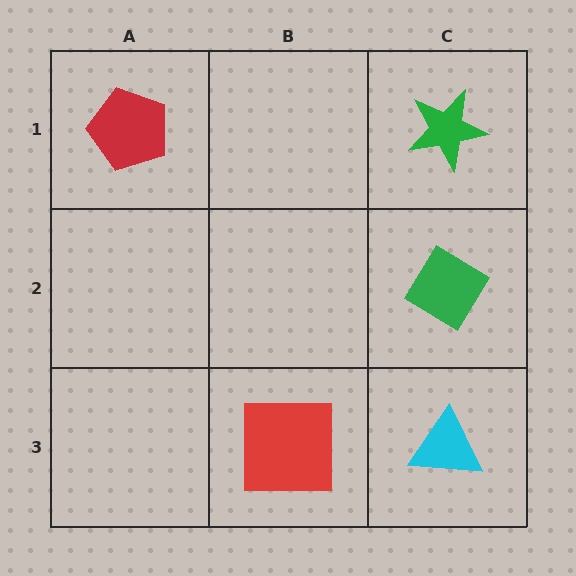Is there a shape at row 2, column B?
No, that cell is empty.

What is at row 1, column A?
A red pentagon.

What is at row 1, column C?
A green star.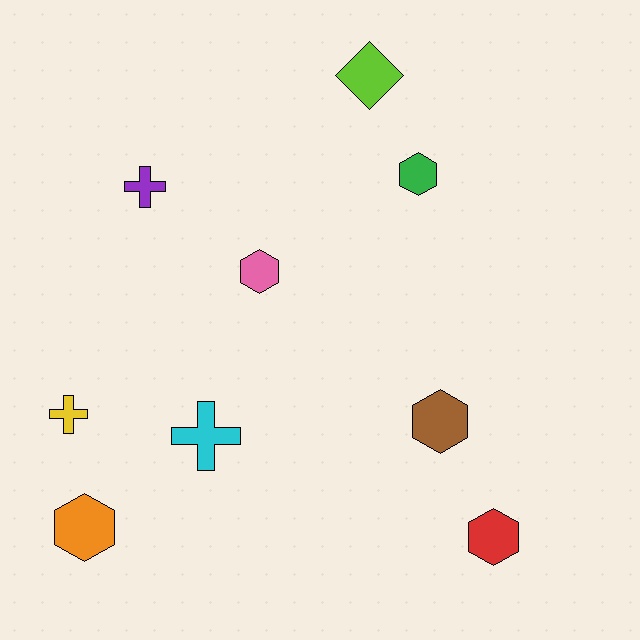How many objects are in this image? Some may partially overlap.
There are 9 objects.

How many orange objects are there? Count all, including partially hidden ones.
There is 1 orange object.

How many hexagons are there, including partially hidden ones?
There are 5 hexagons.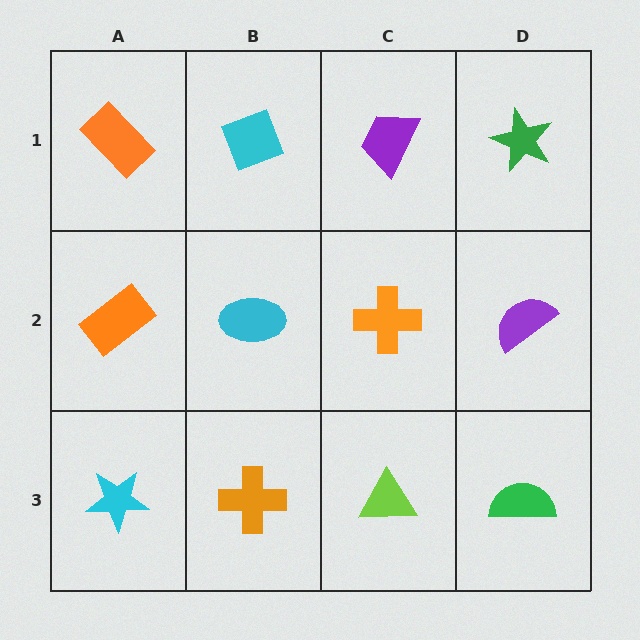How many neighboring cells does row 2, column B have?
4.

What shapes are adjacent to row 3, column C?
An orange cross (row 2, column C), an orange cross (row 3, column B), a green semicircle (row 3, column D).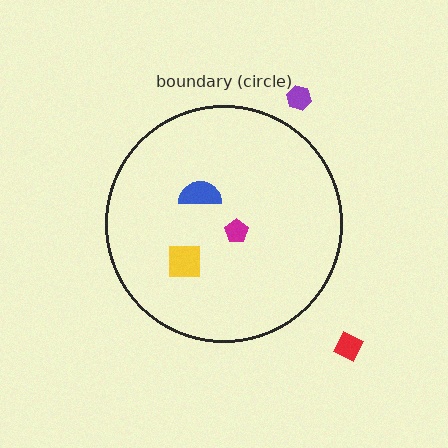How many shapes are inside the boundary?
3 inside, 2 outside.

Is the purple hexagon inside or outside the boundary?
Outside.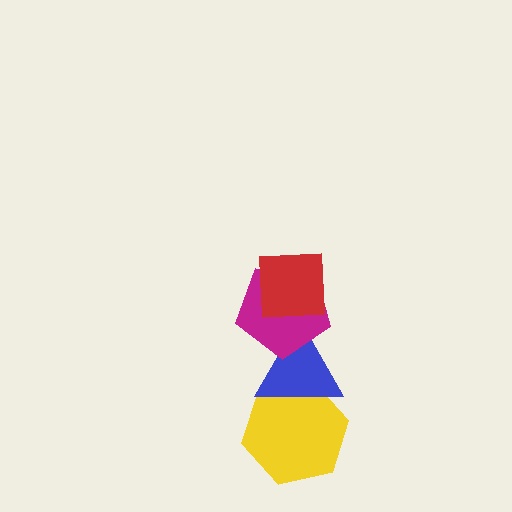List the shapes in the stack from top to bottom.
From top to bottom: the red square, the magenta pentagon, the blue triangle, the yellow hexagon.